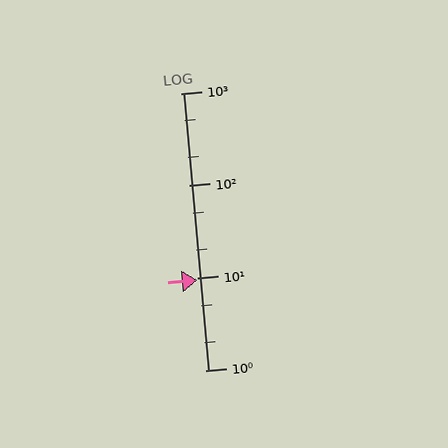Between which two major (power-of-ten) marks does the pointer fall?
The pointer is between 1 and 10.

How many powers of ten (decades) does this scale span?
The scale spans 3 decades, from 1 to 1000.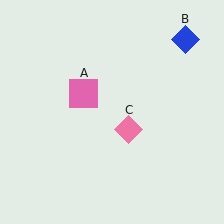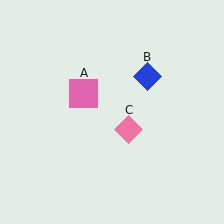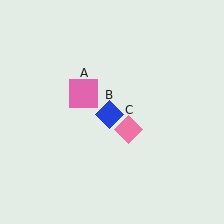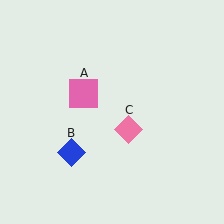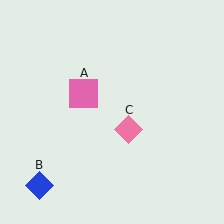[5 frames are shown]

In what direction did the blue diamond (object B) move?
The blue diamond (object B) moved down and to the left.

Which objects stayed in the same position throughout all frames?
Pink square (object A) and pink diamond (object C) remained stationary.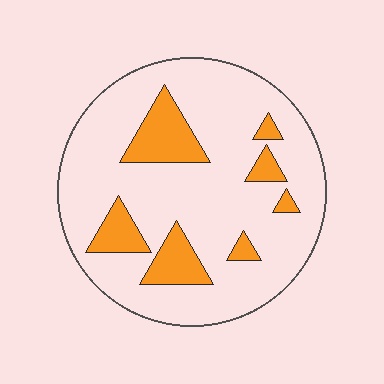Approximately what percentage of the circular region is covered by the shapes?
Approximately 20%.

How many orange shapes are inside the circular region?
7.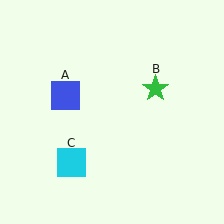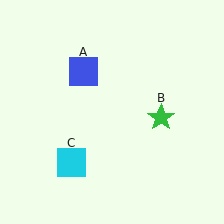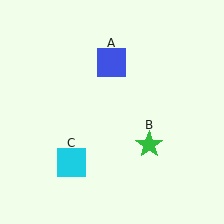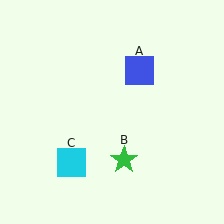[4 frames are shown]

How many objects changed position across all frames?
2 objects changed position: blue square (object A), green star (object B).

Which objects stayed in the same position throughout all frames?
Cyan square (object C) remained stationary.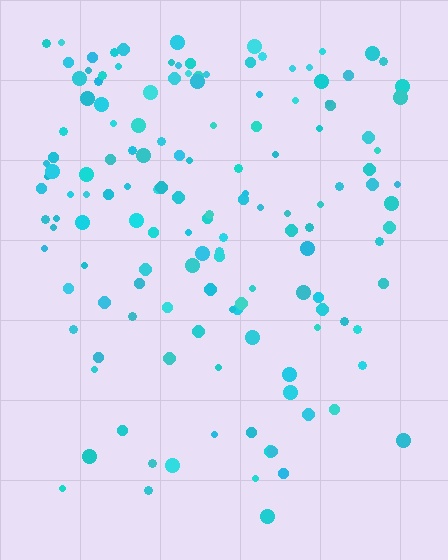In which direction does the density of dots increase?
From bottom to top, with the top side densest.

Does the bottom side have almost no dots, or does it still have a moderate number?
Still a moderate number, just noticeably fewer than the top.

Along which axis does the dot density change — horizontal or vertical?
Vertical.